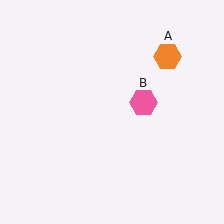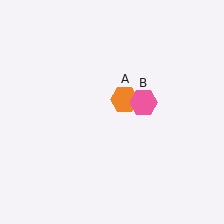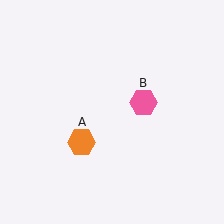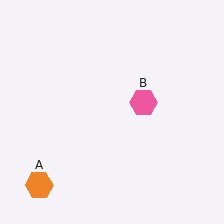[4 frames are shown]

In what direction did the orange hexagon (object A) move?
The orange hexagon (object A) moved down and to the left.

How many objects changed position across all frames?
1 object changed position: orange hexagon (object A).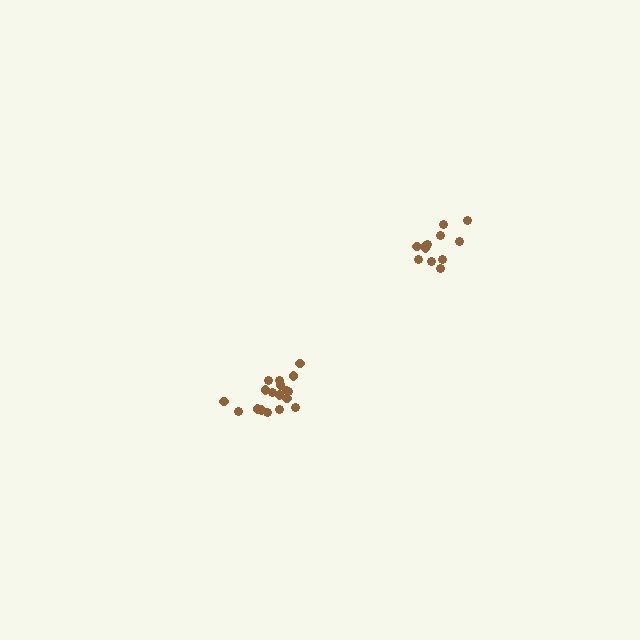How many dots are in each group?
Group 1: 18 dots, Group 2: 12 dots (30 total).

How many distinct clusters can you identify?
There are 2 distinct clusters.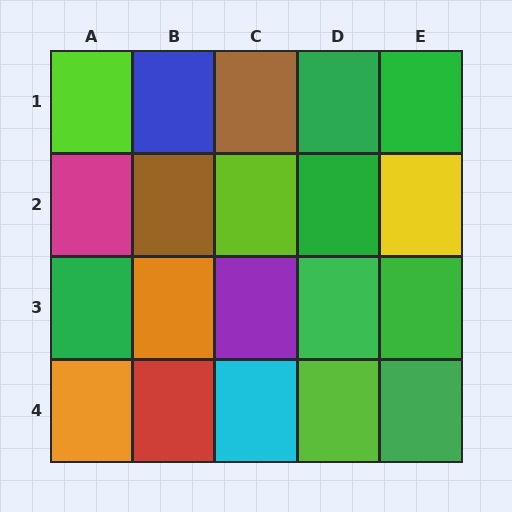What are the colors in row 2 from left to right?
Magenta, brown, lime, green, yellow.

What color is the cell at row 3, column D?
Green.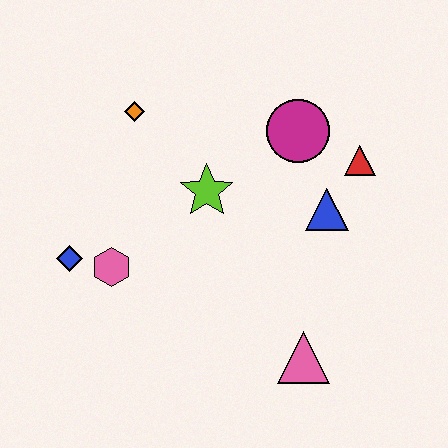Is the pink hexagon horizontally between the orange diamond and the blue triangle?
No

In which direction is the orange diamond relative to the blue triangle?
The orange diamond is to the left of the blue triangle.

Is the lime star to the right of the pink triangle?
No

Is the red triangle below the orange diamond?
Yes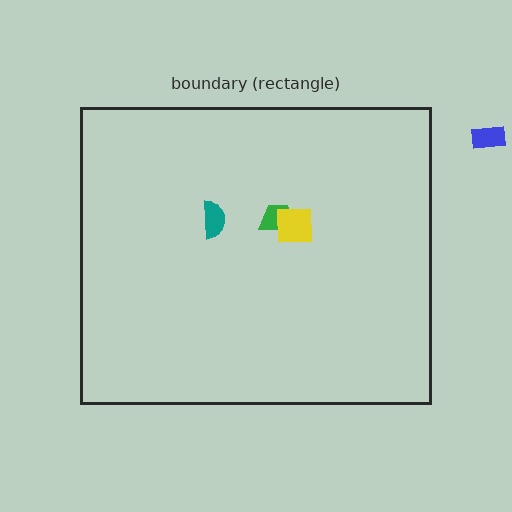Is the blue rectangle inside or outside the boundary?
Outside.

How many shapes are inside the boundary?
3 inside, 1 outside.